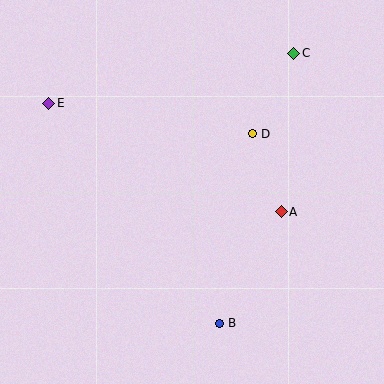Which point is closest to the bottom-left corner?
Point B is closest to the bottom-left corner.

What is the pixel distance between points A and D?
The distance between A and D is 83 pixels.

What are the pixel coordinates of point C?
Point C is at (294, 53).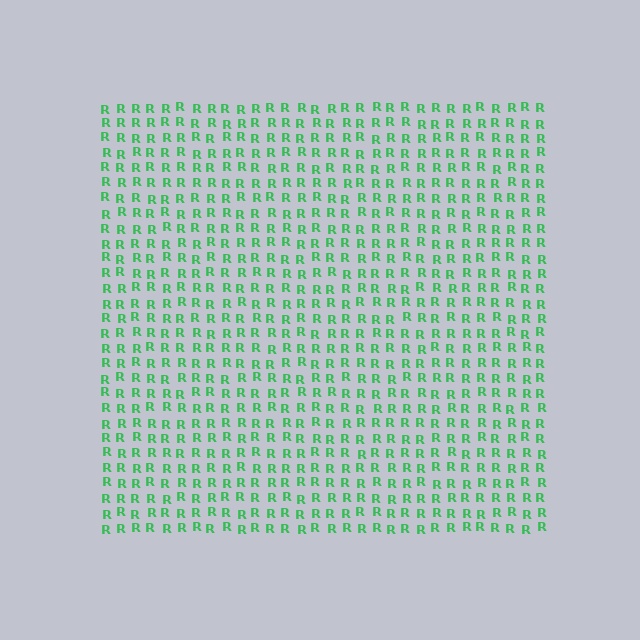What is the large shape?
The large shape is a square.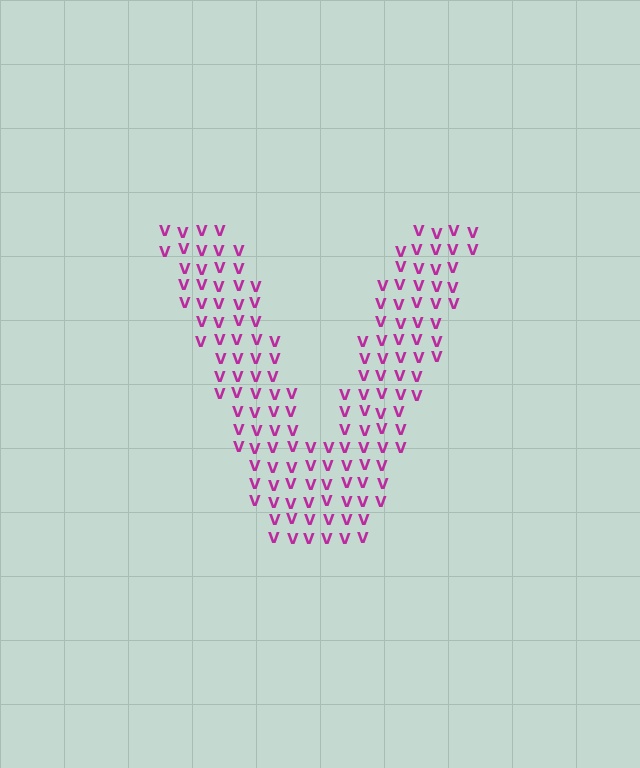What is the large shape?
The large shape is the letter V.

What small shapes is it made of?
It is made of small letter V's.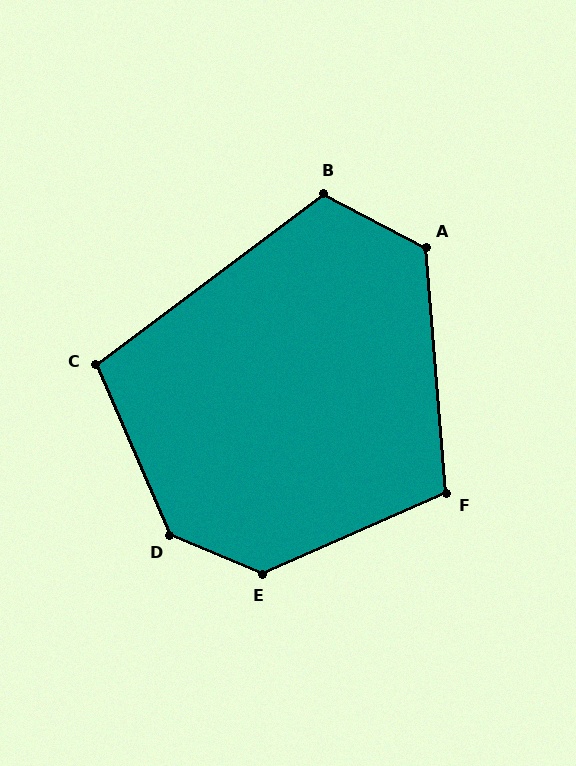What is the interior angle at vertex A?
Approximately 123 degrees (obtuse).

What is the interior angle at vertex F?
Approximately 109 degrees (obtuse).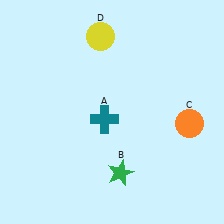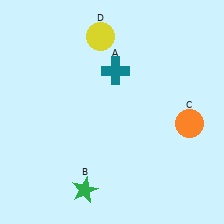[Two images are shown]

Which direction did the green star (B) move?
The green star (B) moved left.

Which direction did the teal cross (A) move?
The teal cross (A) moved up.